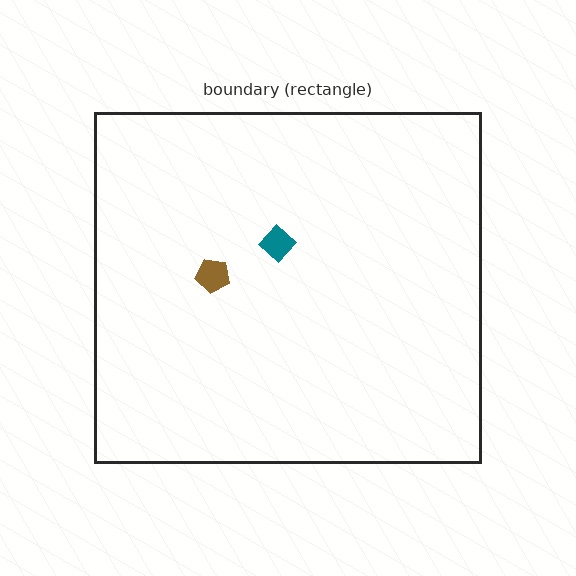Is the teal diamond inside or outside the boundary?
Inside.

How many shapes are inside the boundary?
2 inside, 0 outside.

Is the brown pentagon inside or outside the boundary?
Inside.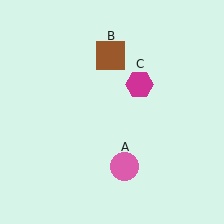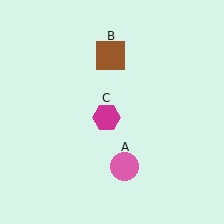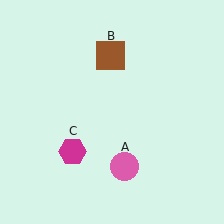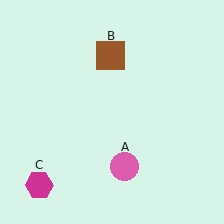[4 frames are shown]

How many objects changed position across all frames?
1 object changed position: magenta hexagon (object C).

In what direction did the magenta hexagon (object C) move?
The magenta hexagon (object C) moved down and to the left.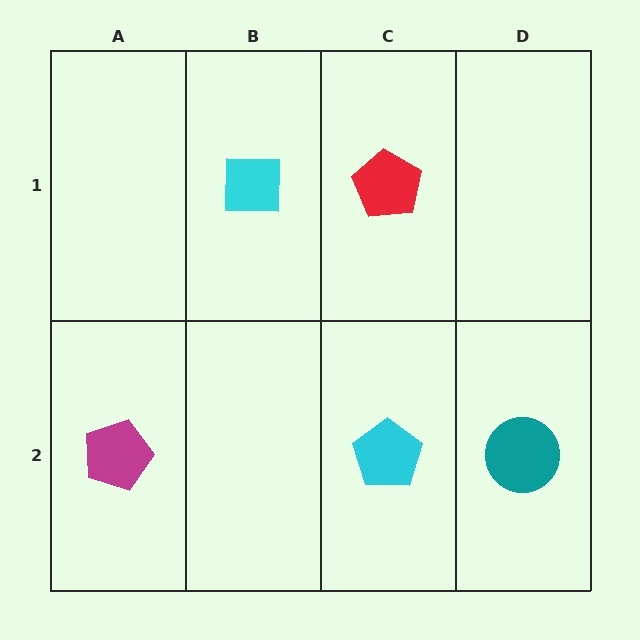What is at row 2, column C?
A cyan pentagon.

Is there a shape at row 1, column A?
No, that cell is empty.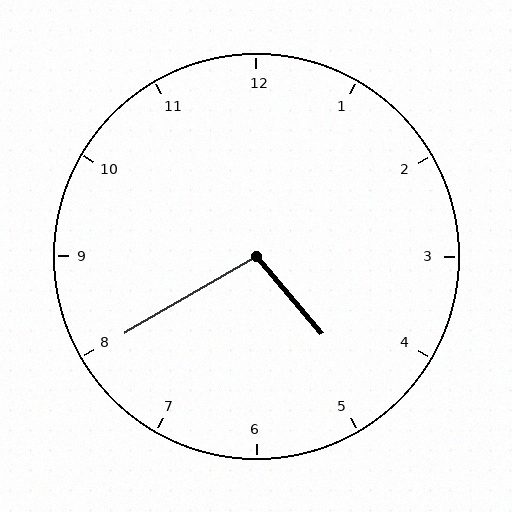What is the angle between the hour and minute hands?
Approximately 100 degrees.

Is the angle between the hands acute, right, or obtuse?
It is obtuse.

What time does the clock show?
4:40.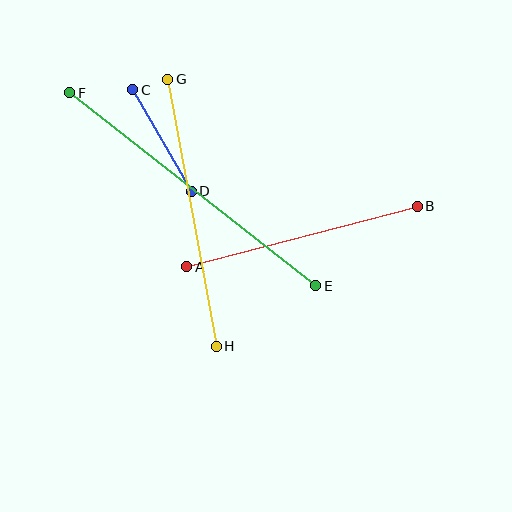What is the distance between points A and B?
The distance is approximately 238 pixels.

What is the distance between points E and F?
The distance is approximately 313 pixels.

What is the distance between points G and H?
The distance is approximately 271 pixels.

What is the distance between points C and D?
The distance is approximately 117 pixels.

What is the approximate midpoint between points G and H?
The midpoint is at approximately (192, 213) pixels.